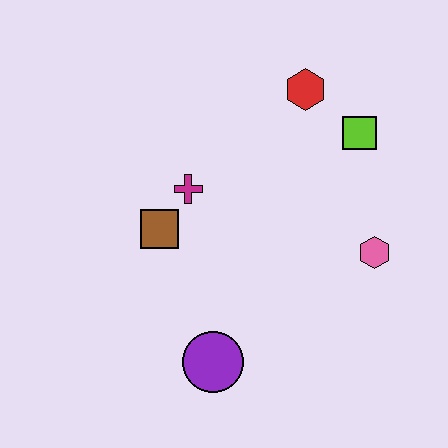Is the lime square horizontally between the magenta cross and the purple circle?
No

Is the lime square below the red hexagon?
Yes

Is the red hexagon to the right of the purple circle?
Yes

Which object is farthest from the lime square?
The purple circle is farthest from the lime square.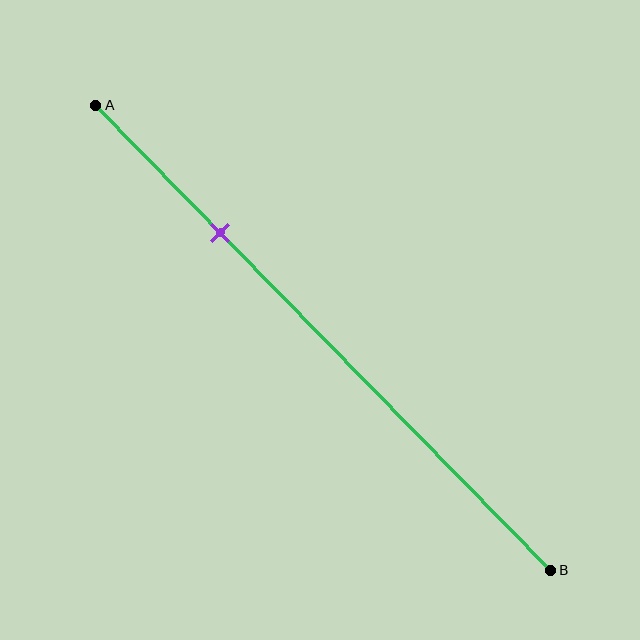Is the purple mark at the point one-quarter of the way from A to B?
Yes, the mark is approximately at the one-quarter point.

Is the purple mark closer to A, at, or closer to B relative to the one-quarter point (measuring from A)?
The purple mark is approximately at the one-quarter point of segment AB.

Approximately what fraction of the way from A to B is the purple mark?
The purple mark is approximately 25% of the way from A to B.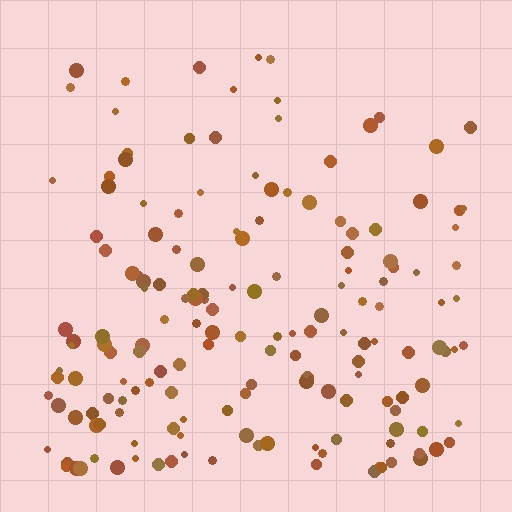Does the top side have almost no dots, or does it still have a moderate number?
Still a moderate number, just noticeably fewer than the bottom.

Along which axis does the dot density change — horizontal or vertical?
Vertical.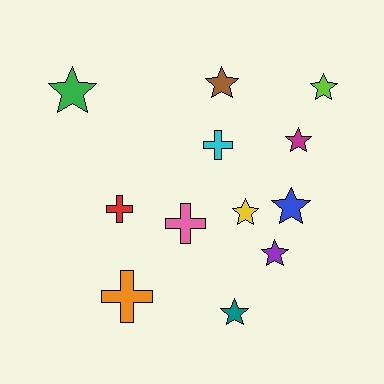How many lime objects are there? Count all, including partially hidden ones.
There is 1 lime object.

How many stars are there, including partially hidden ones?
There are 8 stars.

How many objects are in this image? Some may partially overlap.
There are 12 objects.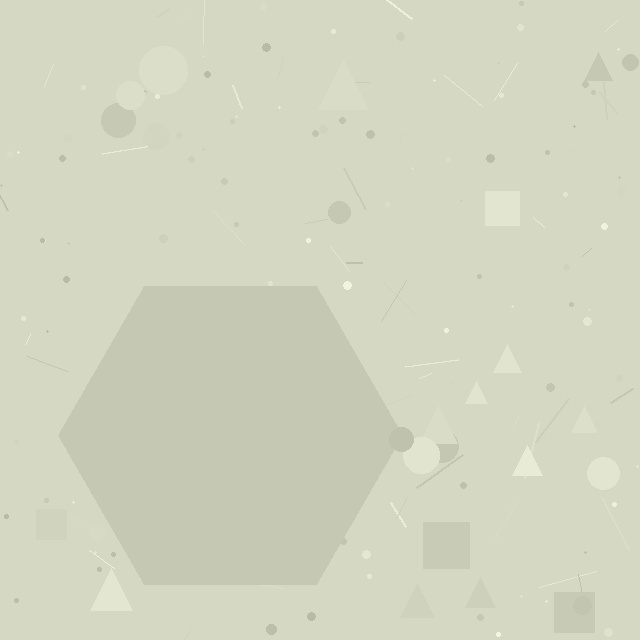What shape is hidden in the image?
A hexagon is hidden in the image.